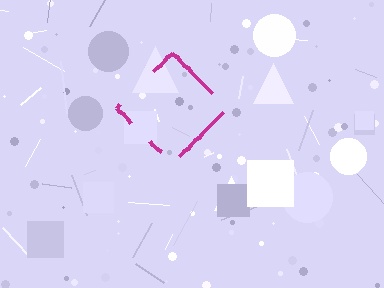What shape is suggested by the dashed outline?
The dashed outline suggests a diamond.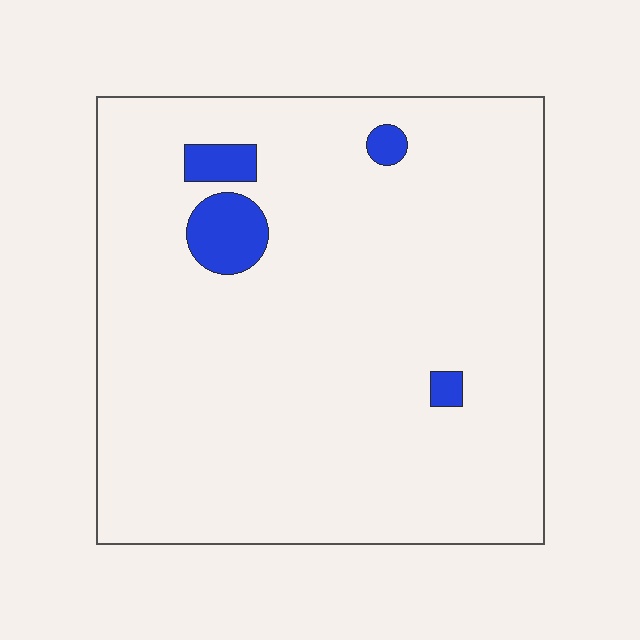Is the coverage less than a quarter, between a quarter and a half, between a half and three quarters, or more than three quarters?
Less than a quarter.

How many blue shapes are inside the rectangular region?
4.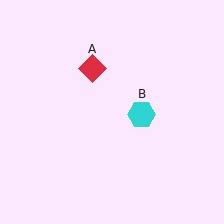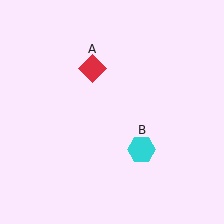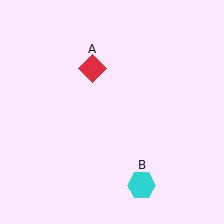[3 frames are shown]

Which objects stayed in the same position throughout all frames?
Red diamond (object A) remained stationary.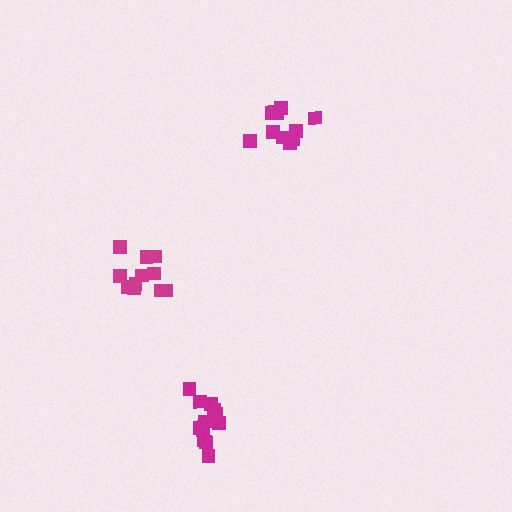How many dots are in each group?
Group 1: 11 dots, Group 2: 11 dots, Group 3: 13 dots (35 total).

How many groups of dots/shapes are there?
There are 3 groups.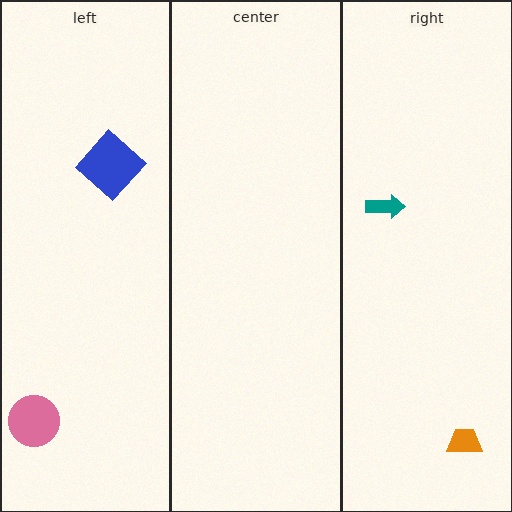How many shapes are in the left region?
2.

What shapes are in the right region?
The orange trapezoid, the teal arrow.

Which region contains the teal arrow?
The right region.